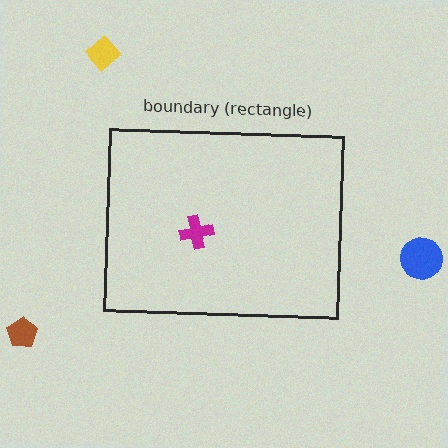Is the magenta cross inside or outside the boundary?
Inside.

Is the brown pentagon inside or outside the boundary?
Outside.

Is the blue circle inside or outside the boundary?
Outside.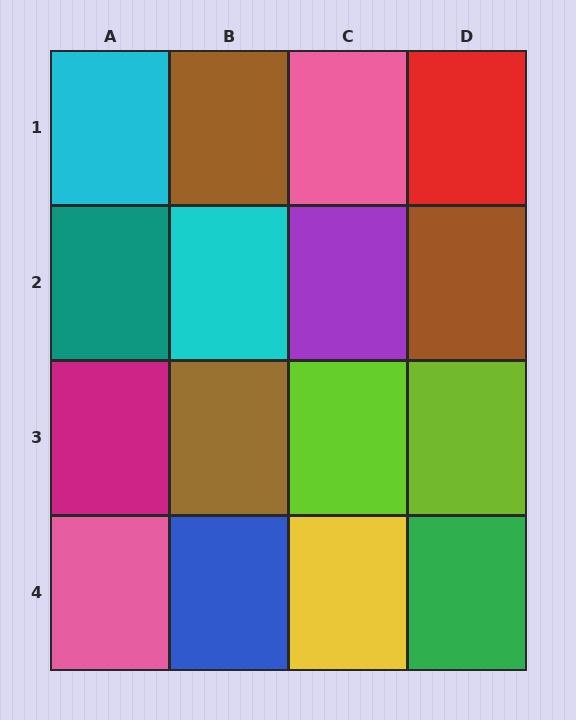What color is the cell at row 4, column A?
Pink.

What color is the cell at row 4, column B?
Blue.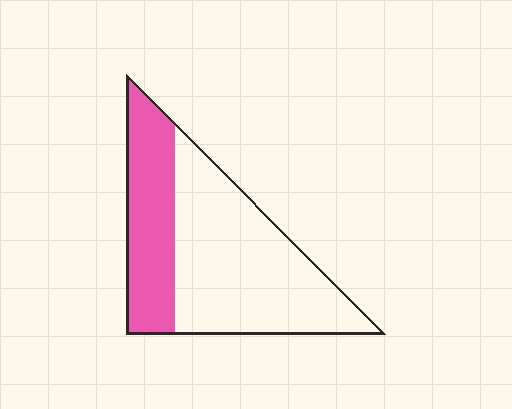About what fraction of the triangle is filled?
About one third (1/3).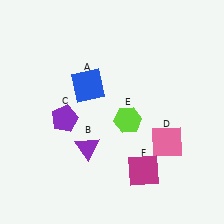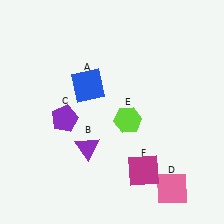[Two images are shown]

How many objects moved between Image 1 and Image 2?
1 object moved between the two images.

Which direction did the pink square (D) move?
The pink square (D) moved down.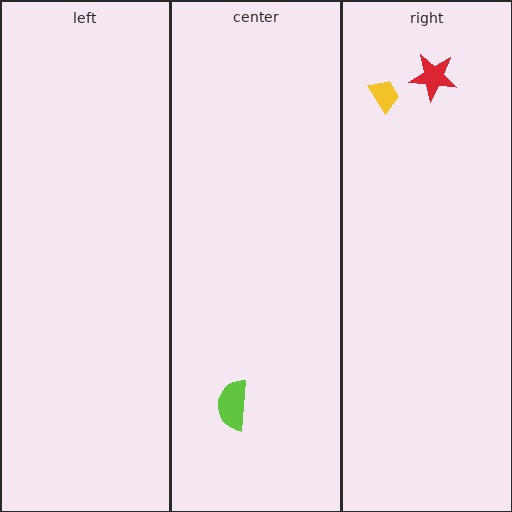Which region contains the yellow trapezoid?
The right region.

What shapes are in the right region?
The red star, the yellow trapezoid.